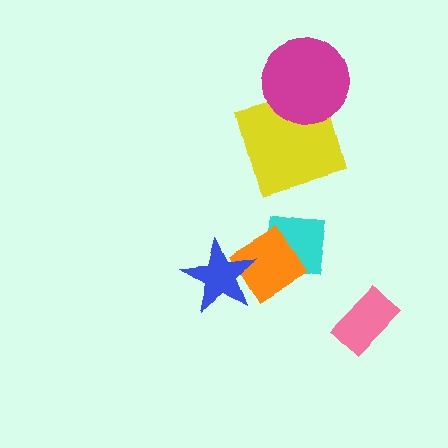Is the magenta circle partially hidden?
No, no other shape covers it.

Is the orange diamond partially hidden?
Yes, it is partially covered by another shape.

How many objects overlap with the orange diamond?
2 objects overlap with the orange diamond.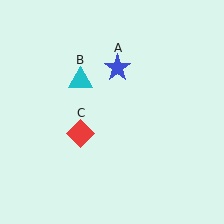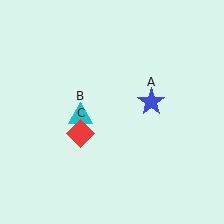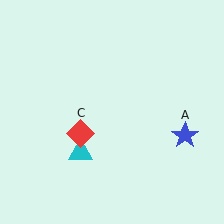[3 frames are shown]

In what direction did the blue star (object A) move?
The blue star (object A) moved down and to the right.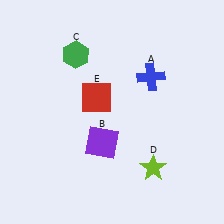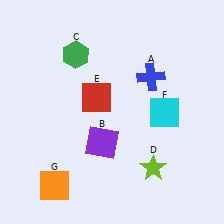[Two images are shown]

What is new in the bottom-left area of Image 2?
An orange square (G) was added in the bottom-left area of Image 2.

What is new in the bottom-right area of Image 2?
A cyan square (F) was added in the bottom-right area of Image 2.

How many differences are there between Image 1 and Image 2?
There are 2 differences between the two images.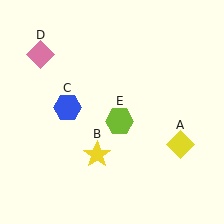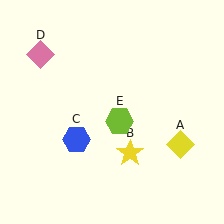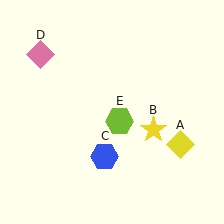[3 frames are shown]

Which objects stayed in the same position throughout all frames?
Yellow diamond (object A) and pink diamond (object D) and lime hexagon (object E) remained stationary.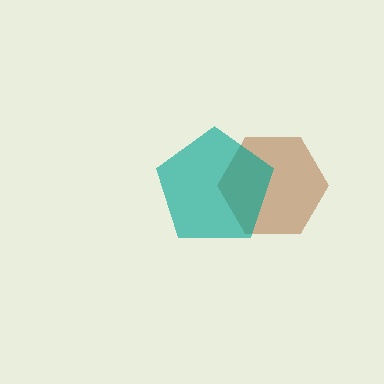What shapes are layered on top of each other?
The layered shapes are: a brown hexagon, a teal pentagon.